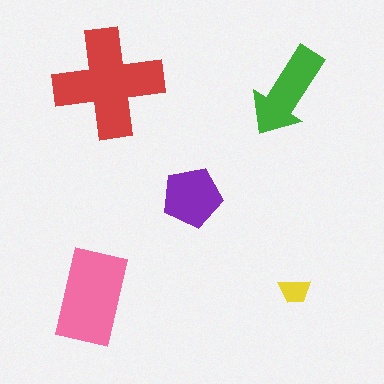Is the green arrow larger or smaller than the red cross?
Smaller.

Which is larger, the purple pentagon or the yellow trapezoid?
The purple pentagon.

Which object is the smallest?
The yellow trapezoid.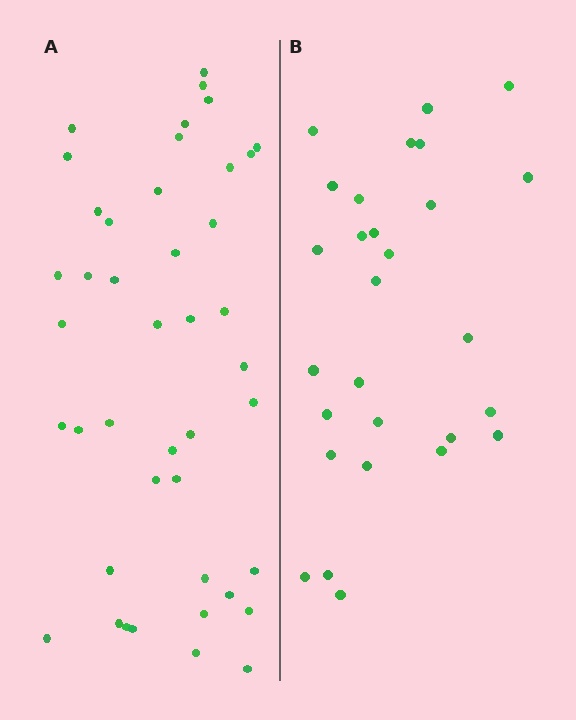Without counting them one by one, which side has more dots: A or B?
Region A (the left region) has more dots.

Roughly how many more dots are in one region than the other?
Region A has approximately 15 more dots than region B.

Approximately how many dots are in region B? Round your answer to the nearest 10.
About 30 dots. (The exact count is 28, which rounds to 30.)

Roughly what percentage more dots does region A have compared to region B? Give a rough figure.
About 55% more.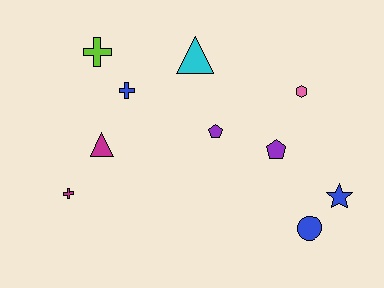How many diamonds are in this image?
There are no diamonds.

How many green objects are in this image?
There are no green objects.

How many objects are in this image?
There are 10 objects.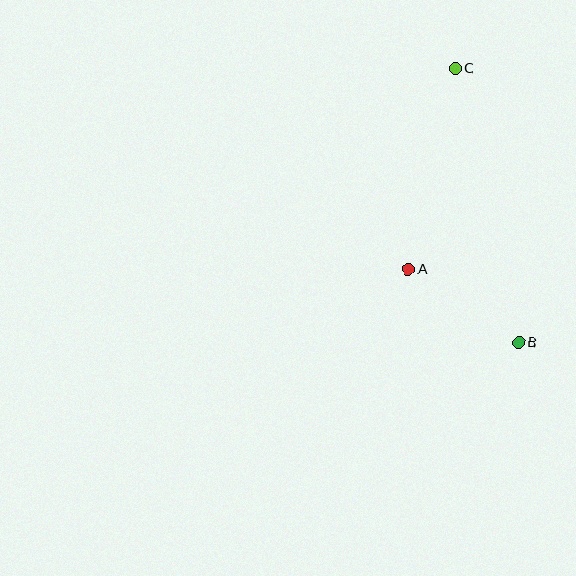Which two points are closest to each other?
Points A and B are closest to each other.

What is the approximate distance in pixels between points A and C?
The distance between A and C is approximately 206 pixels.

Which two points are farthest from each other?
Points B and C are farthest from each other.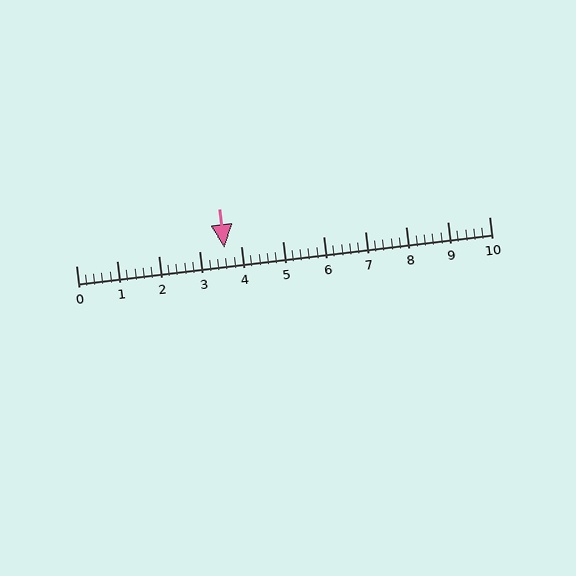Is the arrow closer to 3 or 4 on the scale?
The arrow is closer to 4.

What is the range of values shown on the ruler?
The ruler shows values from 0 to 10.